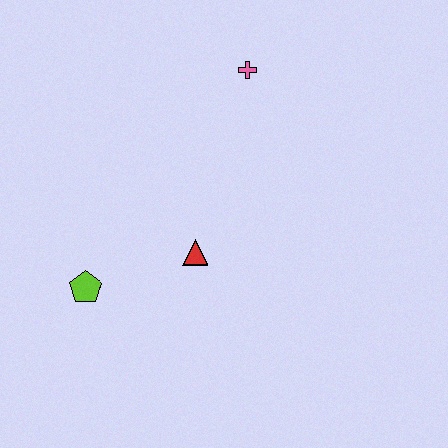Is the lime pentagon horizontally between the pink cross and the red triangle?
No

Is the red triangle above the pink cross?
No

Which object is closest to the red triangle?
The lime pentagon is closest to the red triangle.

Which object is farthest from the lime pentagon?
The pink cross is farthest from the lime pentagon.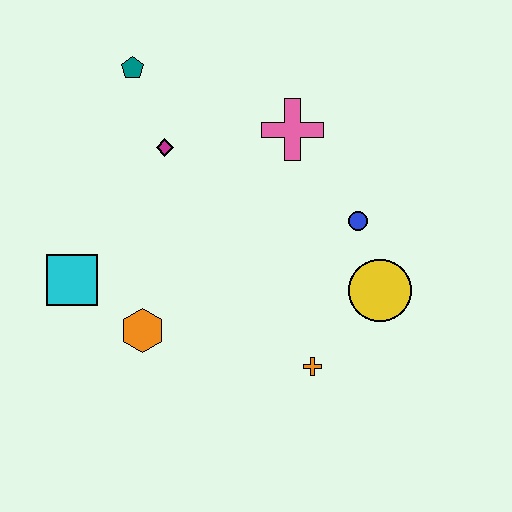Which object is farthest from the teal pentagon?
The orange cross is farthest from the teal pentagon.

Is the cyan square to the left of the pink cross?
Yes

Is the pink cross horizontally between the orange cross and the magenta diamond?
Yes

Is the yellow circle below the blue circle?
Yes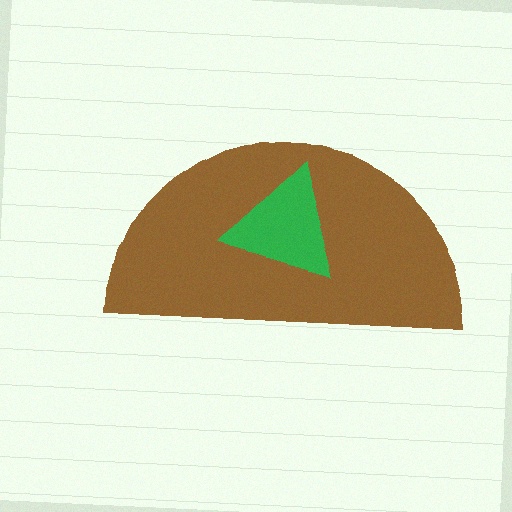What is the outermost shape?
The brown semicircle.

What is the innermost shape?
The green triangle.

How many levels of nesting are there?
2.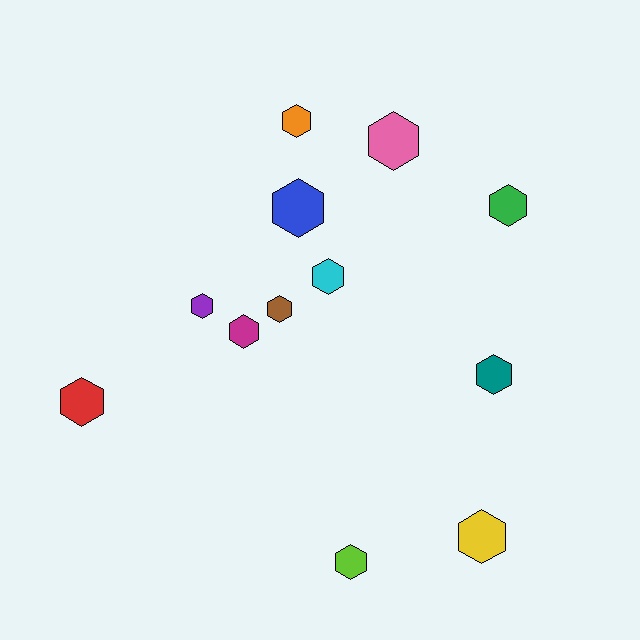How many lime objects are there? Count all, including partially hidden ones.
There is 1 lime object.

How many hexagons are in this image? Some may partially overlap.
There are 12 hexagons.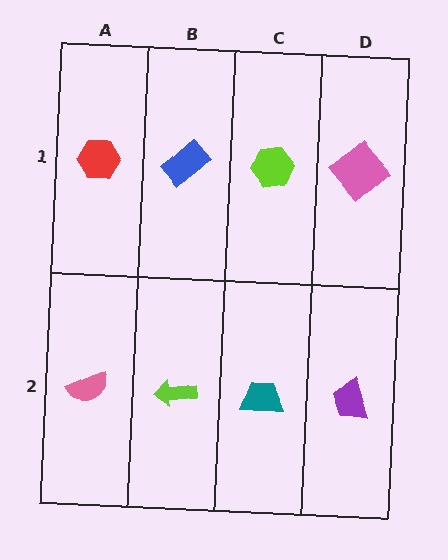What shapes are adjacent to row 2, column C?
A lime hexagon (row 1, column C), a lime arrow (row 2, column B), a purple trapezoid (row 2, column D).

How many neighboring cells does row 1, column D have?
2.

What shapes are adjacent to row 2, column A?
A red hexagon (row 1, column A), a lime arrow (row 2, column B).